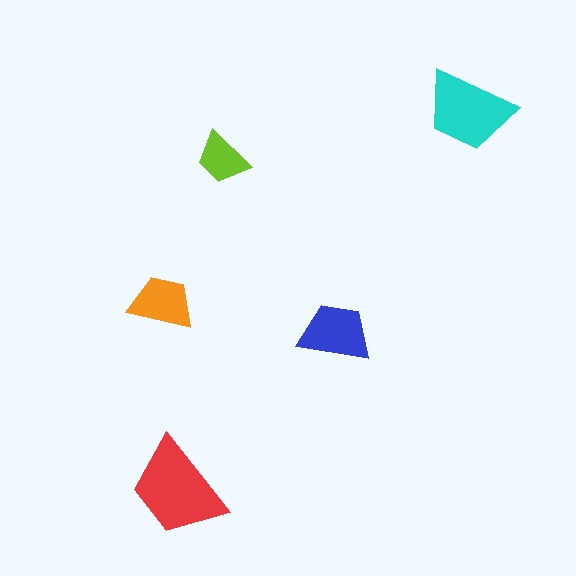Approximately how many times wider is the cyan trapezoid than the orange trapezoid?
About 1.5 times wider.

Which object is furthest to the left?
The orange trapezoid is leftmost.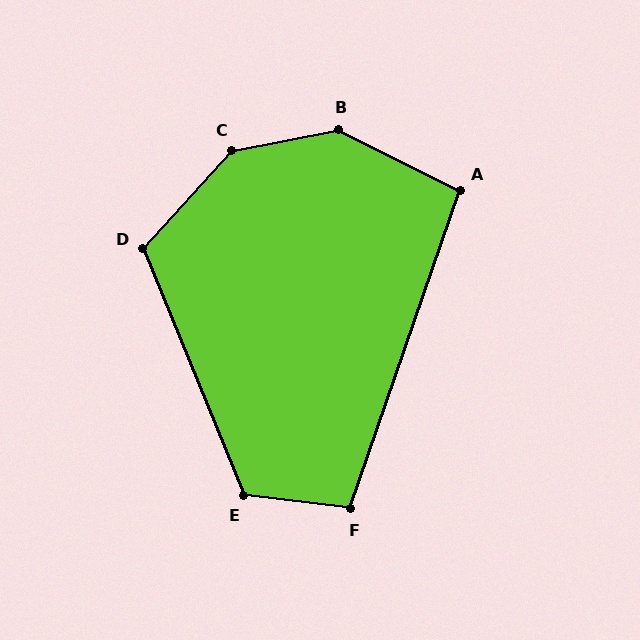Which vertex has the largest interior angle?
C, at approximately 143 degrees.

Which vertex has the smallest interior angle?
A, at approximately 97 degrees.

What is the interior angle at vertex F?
Approximately 102 degrees (obtuse).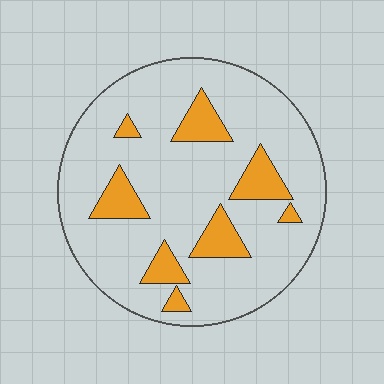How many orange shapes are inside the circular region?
8.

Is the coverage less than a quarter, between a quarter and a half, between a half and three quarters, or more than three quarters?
Less than a quarter.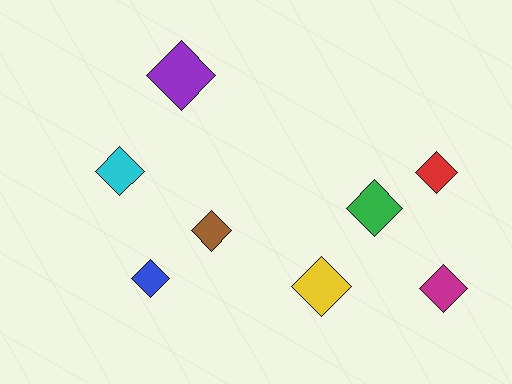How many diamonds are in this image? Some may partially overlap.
There are 8 diamonds.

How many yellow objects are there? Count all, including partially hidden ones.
There is 1 yellow object.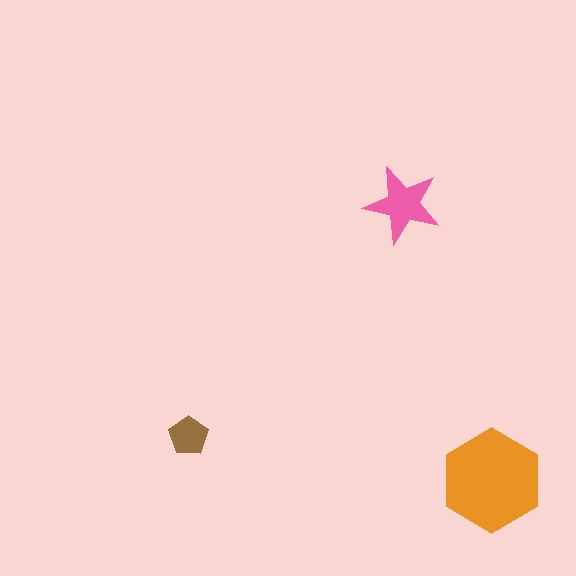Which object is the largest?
The orange hexagon.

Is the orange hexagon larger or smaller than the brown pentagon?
Larger.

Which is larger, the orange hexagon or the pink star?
The orange hexagon.